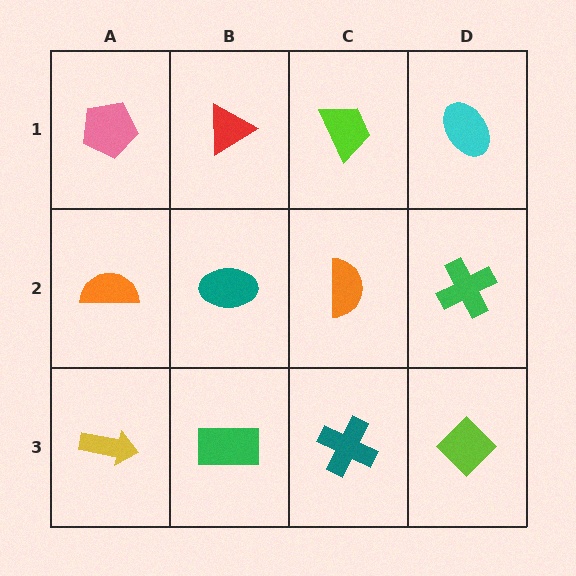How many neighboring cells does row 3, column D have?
2.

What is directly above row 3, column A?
An orange semicircle.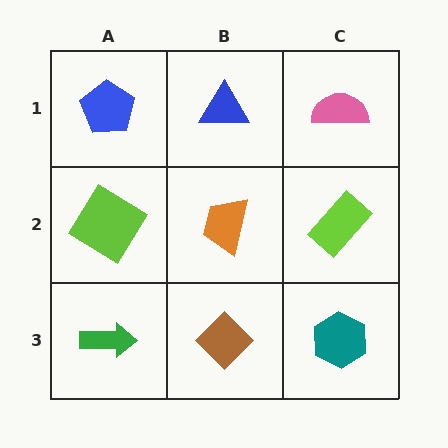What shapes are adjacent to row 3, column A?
A lime diamond (row 2, column A), a brown diamond (row 3, column B).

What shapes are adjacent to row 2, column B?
A blue triangle (row 1, column B), a brown diamond (row 3, column B), a lime diamond (row 2, column A), a lime rectangle (row 2, column C).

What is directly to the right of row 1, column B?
A pink semicircle.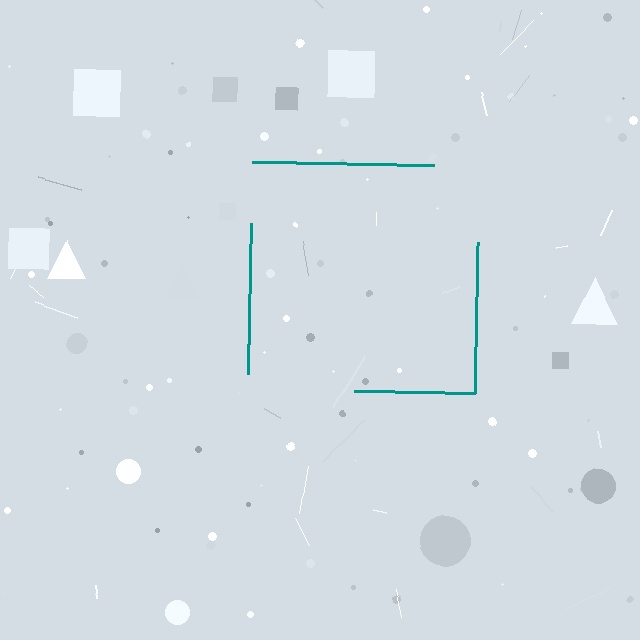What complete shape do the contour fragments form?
The contour fragments form a square.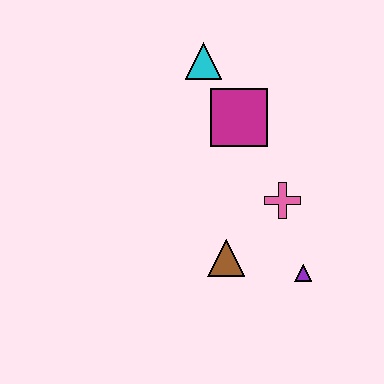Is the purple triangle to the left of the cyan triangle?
No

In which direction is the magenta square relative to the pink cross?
The magenta square is above the pink cross.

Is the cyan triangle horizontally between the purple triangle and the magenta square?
No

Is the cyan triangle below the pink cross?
No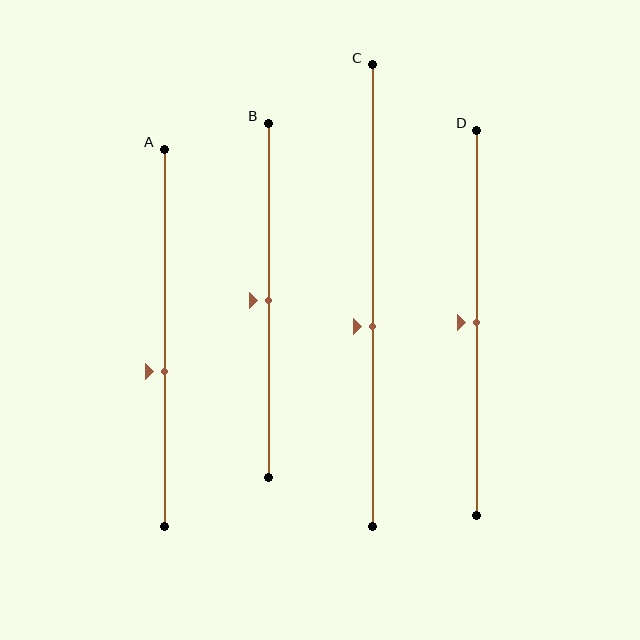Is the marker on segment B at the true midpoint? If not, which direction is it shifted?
Yes, the marker on segment B is at the true midpoint.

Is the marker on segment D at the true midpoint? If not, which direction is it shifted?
Yes, the marker on segment D is at the true midpoint.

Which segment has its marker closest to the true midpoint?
Segment B has its marker closest to the true midpoint.